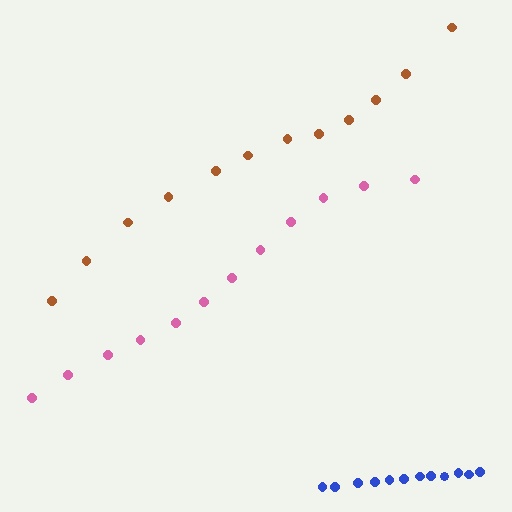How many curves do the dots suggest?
There are 3 distinct paths.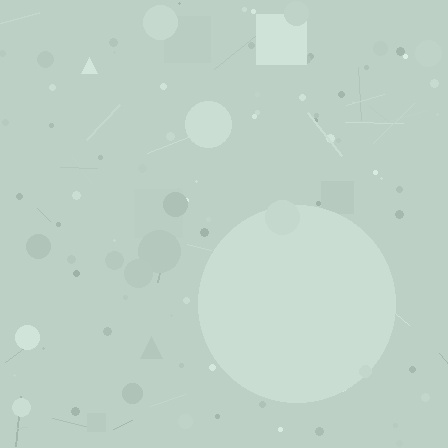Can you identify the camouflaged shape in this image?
The camouflaged shape is a circle.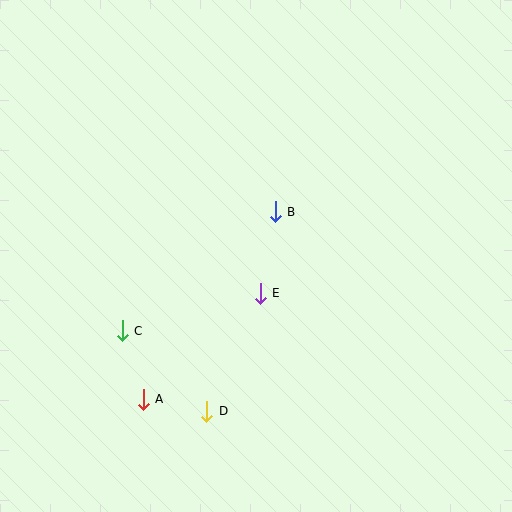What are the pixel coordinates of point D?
Point D is at (207, 411).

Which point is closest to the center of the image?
Point E at (260, 293) is closest to the center.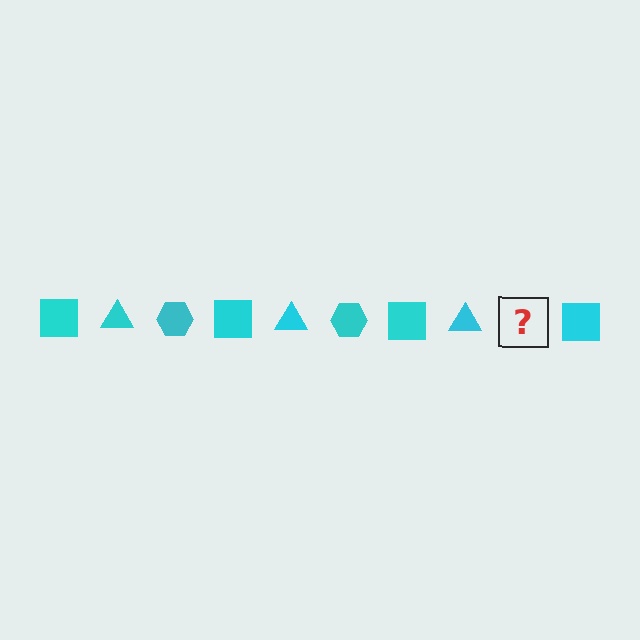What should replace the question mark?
The question mark should be replaced with a cyan hexagon.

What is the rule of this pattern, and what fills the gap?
The rule is that the pattern cycles through square, triangle, hexagon shapes in cyan. The gap should be filled with a cyan hexagon.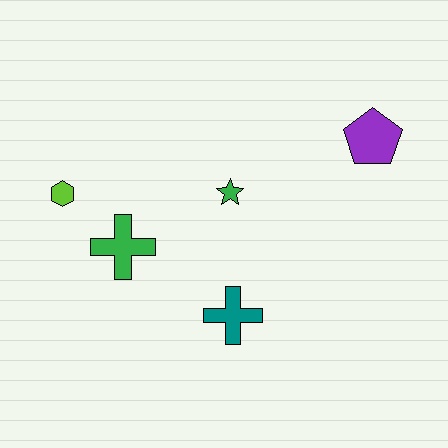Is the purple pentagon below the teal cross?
No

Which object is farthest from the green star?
The lime hexagon is farthest from the green star.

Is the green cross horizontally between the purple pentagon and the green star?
No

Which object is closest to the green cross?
The lime hexagon is closest to the green cross.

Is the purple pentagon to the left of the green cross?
No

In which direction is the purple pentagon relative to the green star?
The purple pentagon is to the right of the green star.